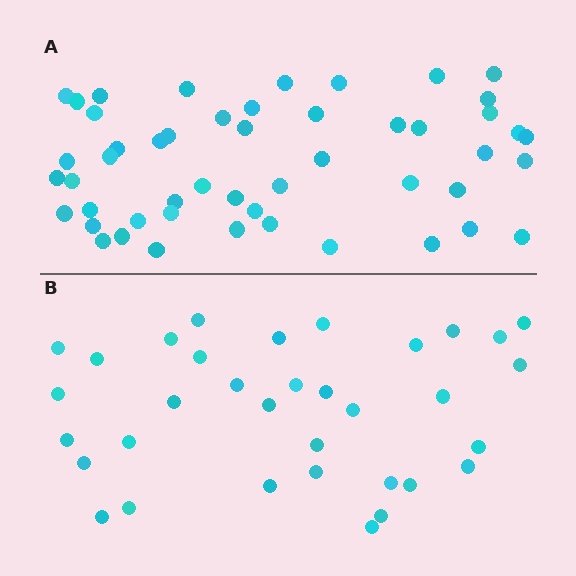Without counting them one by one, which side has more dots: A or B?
Region A (the top region) has more dots.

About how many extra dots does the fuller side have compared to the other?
Region A has approximately 15 more dots than region B.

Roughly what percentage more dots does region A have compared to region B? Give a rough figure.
About 45% more.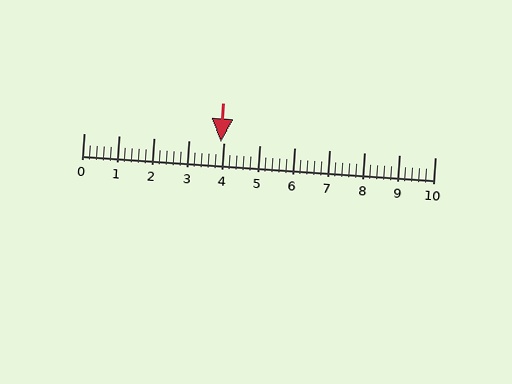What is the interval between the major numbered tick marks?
The major tick marks are spaced 1 units apart.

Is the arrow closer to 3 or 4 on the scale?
The arrow is closer to 4.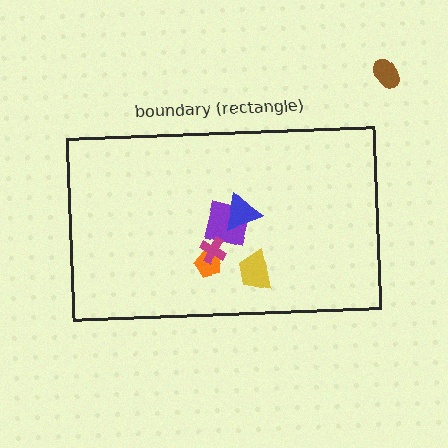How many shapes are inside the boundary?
5 inside, 1 outside.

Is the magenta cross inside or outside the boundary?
Inside.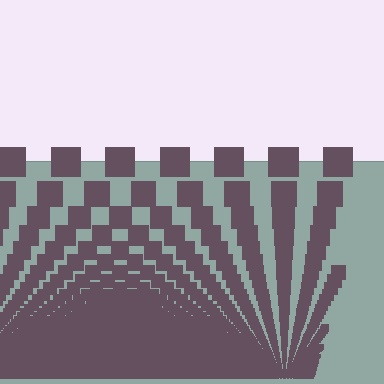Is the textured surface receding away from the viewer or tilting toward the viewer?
The surface appears to tilt toward the viewer. Texture elements get larger and sparser toward the top.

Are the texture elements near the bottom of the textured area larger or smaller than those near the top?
Smaller. The gradient is inverted — elements near the bottom are smaller and denser.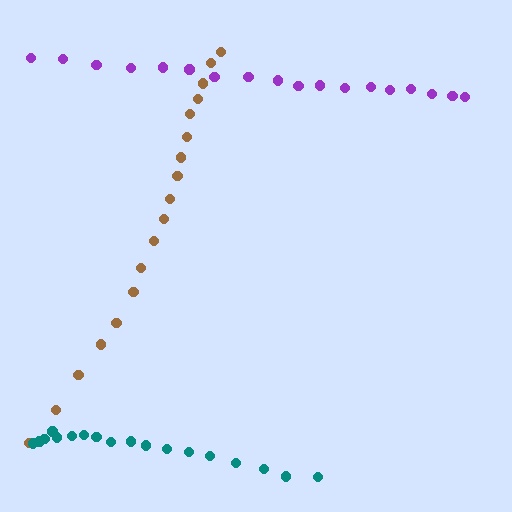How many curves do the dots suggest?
There are 3 distinct paths.